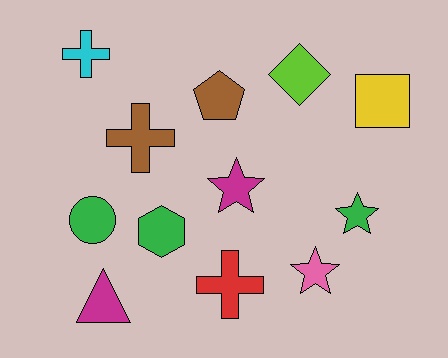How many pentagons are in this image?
There is 1 pentagon.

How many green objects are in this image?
There are 3 green objects.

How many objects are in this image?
There are 12 objects.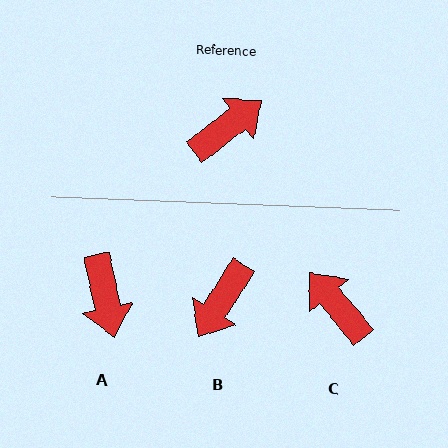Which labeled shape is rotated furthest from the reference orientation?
B, about 160 degrees away.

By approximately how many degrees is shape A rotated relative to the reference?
Approximately 116 degrees clockwise.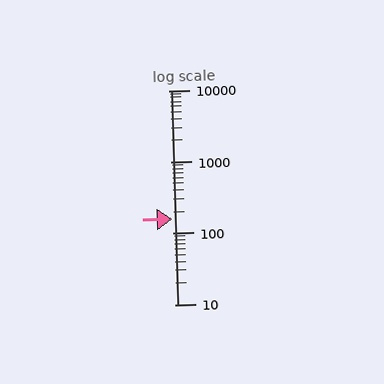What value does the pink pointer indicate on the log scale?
The pointer indicates approximately 160.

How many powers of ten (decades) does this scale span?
The scale spans 3 decades, from 10 to 10000.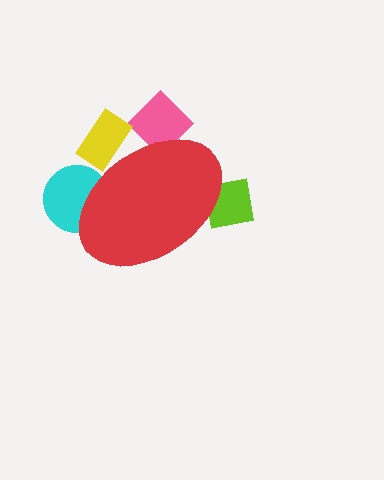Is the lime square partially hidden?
Yes, the lime square is partially hidden behind the red ellipse.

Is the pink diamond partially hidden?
Yes, the pink diamond is partially hidden behind the red ellipse.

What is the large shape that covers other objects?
A red ellipse.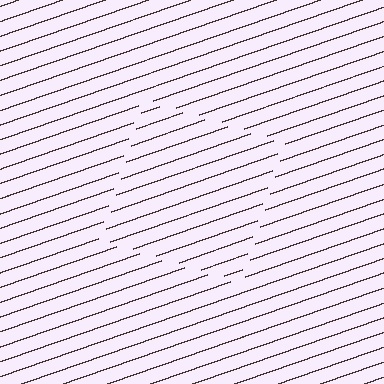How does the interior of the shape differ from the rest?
The interior of the shape contains the same grating, shifted by half a period — the contour is defined by the phase discontinuity where line-ends from the inner and outer gratings abut.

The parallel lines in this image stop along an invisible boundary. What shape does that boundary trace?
An illusory square. The interior of the shape contains the same grating, shifted by half a period — the contour is defined by the phase discontinuity where line-ends from the inner and outer gratings abut.